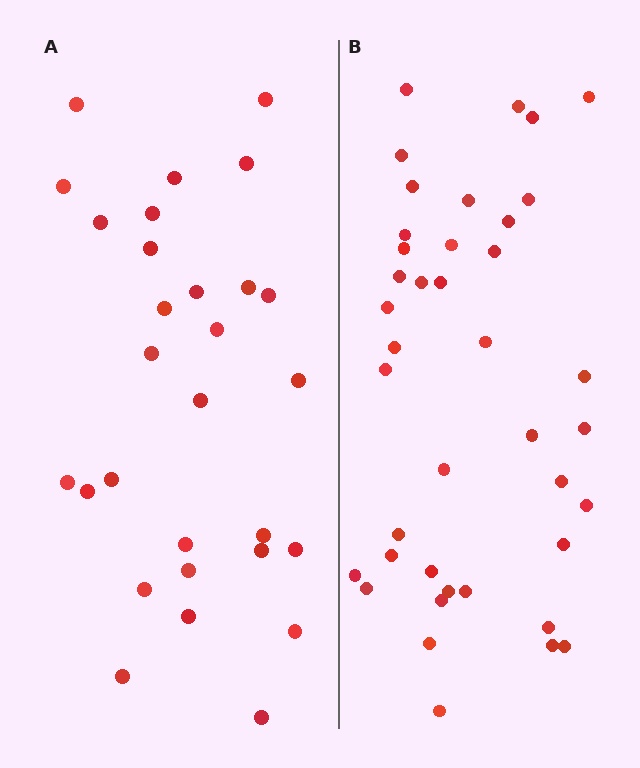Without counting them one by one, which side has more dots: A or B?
Region B (the right region) has more dots.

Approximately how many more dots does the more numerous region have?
Region B has roughly 12 or so more dots than region A.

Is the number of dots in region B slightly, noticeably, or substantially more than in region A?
Region B has noticeably more, but not dramatically so. The ratio is roughly 1.4 to 1.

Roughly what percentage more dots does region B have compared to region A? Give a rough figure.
About 40% more.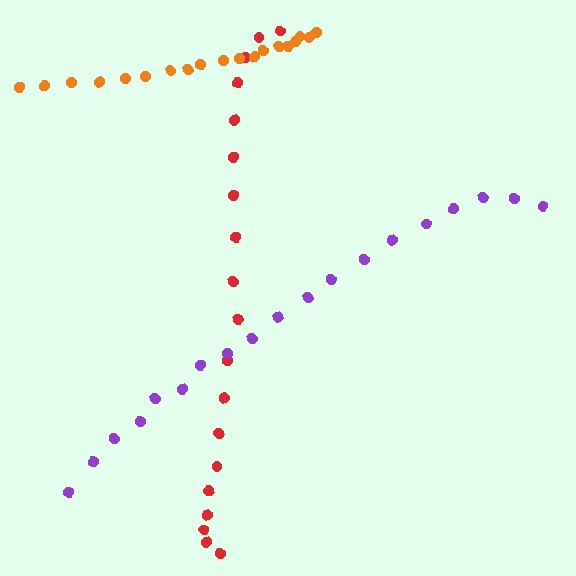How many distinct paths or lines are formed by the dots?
There are 3 distinct paths.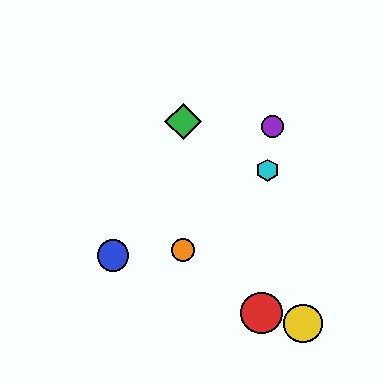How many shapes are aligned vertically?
2 shapes (the green diamond, the orange circle) are aligned vertically.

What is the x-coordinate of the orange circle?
The orange circle is at x≈183.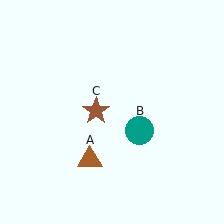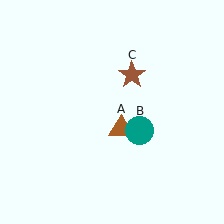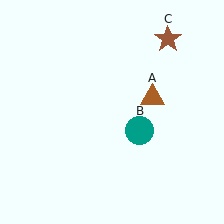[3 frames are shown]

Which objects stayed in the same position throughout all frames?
Teal circle (object B) remained stationary.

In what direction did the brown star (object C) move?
The brown star (object C) moved up and to the right.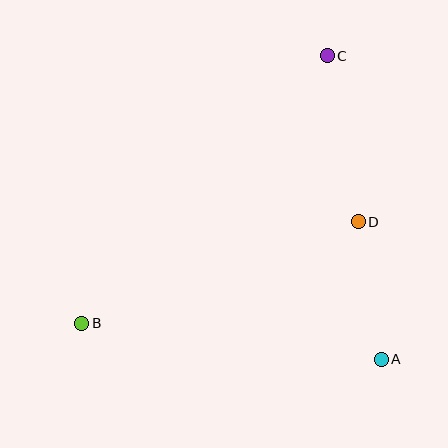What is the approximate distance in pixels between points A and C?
The distance between A and C is approximately 308 pixels.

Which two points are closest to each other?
Points A and D are closest to each other.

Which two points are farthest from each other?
Points B and C are farthest from each other.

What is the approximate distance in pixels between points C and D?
The distance between C and D is approximately 169 pixels.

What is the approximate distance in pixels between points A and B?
The distance between A and B is approximately 302 pixels.